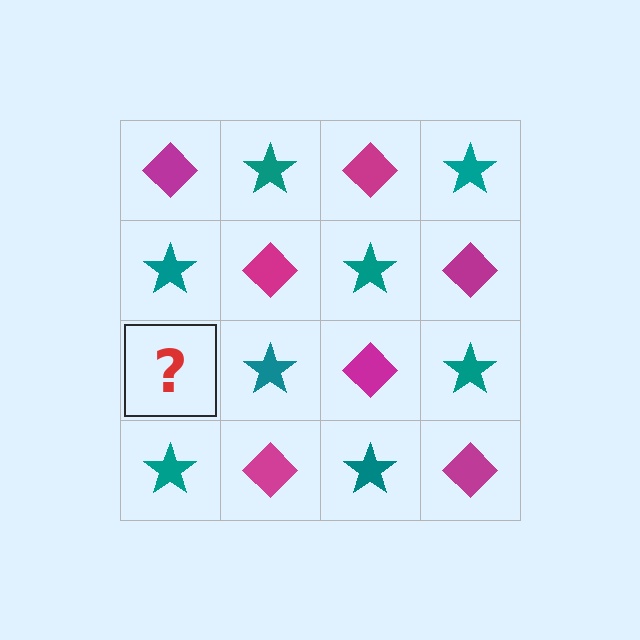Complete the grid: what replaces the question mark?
The question mark should be replaced with a magenta diamond.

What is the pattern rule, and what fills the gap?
The rule is that it alternates magenta diamond and teal star in a checkerboard pattern. The gap should be filled with a magenta diamond.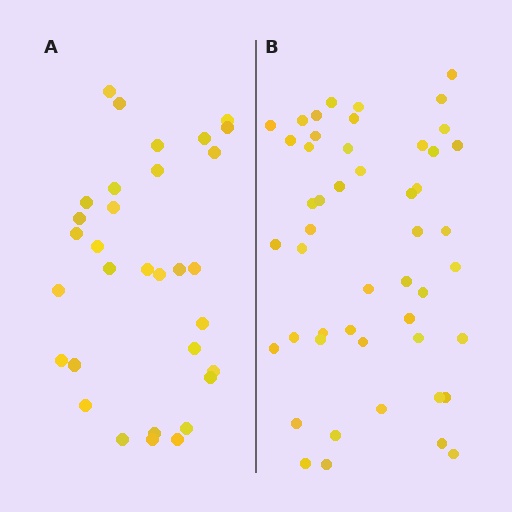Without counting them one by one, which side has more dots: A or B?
Region B (the right region) has more dots.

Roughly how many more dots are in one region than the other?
Region B has approximately 15 more dots than region A.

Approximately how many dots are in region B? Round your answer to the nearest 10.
About 50 dots. (The exact count is 49, which rounds to 50.)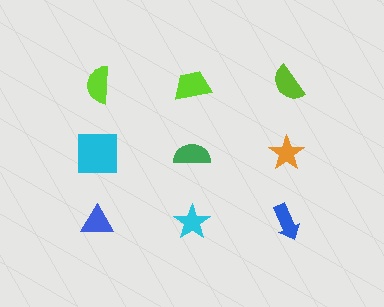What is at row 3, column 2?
A cyan star.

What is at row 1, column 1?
A lime semicircle.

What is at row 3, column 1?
A blue triangle.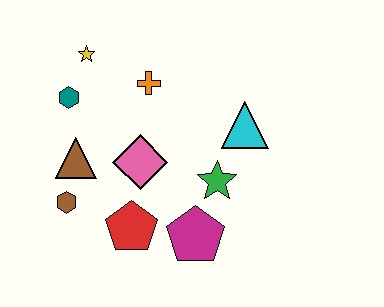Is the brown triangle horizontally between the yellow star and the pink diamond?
No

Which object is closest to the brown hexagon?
The brown triangle is closest to the brown hexagon.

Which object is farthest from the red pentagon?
The yellow star is farthest from the red pentagon.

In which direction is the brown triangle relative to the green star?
The brown triangle is to the left of the green star.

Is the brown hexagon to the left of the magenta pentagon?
Yes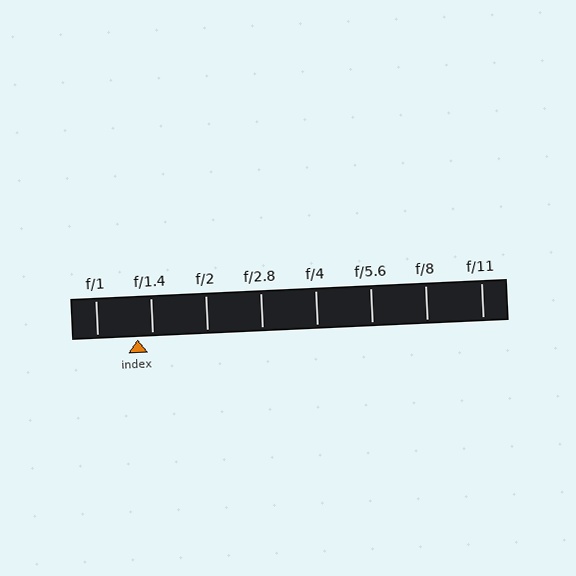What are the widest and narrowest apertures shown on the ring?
The widest aperture shown is f/1 and the narrowest is f/11.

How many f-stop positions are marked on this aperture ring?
There are 8 f-stop positions marked.